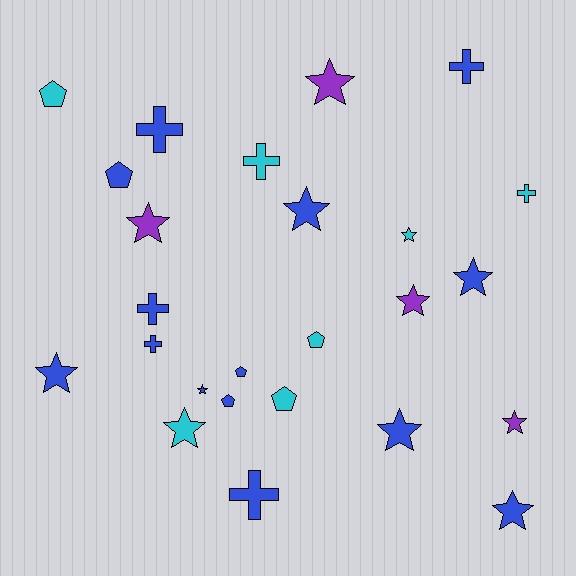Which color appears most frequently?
Blue, with 14 objects.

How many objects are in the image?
There are 25 objects.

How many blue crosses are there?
There are 5 blue crosses.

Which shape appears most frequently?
Star, with 12 objects.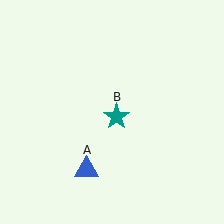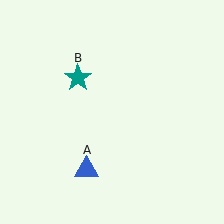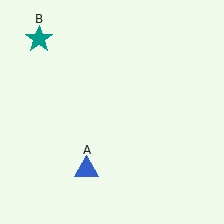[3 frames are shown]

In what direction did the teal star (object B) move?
The teal star (object B) moved up and to the left.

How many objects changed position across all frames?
1 object changed position: teal star (object B).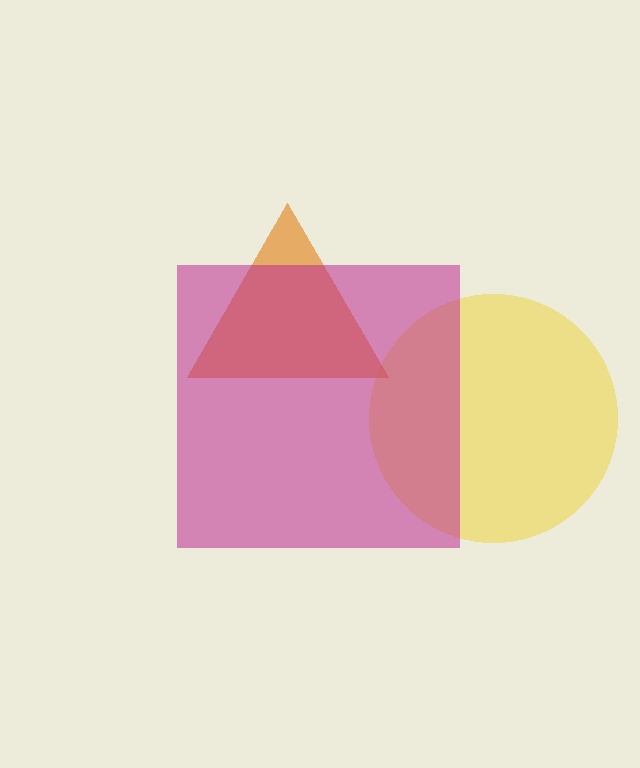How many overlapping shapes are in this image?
There are 3 overlapping shapes in the image.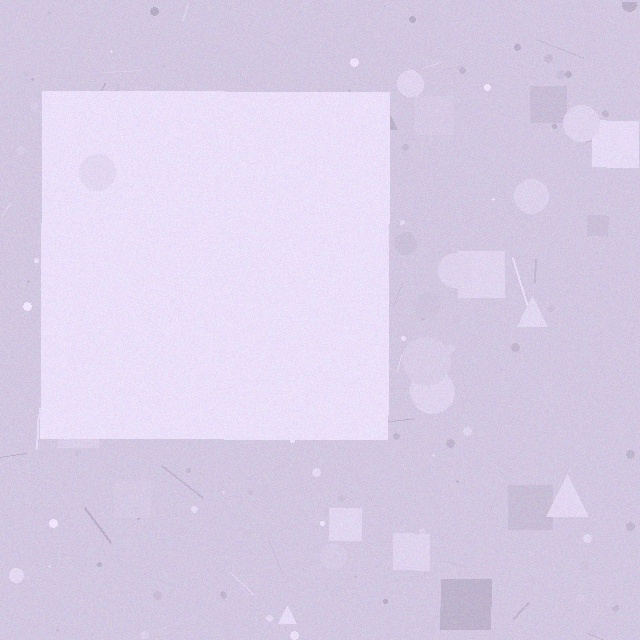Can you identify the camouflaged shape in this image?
The camouflaged shape is a square.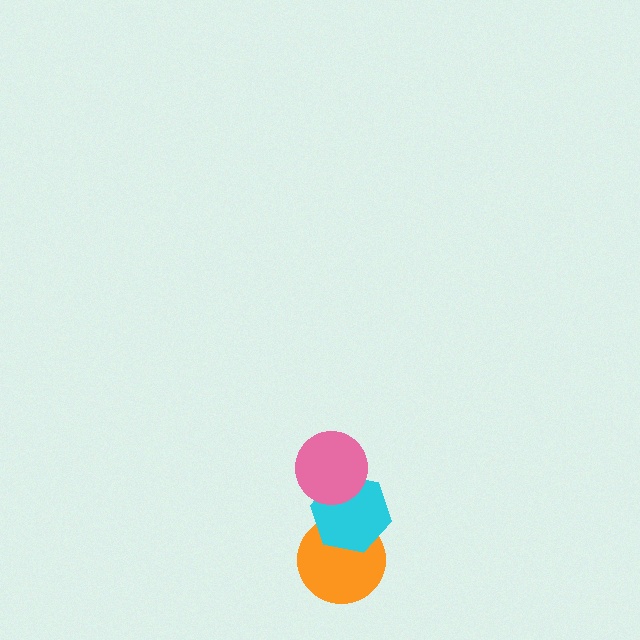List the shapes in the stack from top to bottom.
From top to bottom: the pink circle, the cyan hexagon, the orange circle.